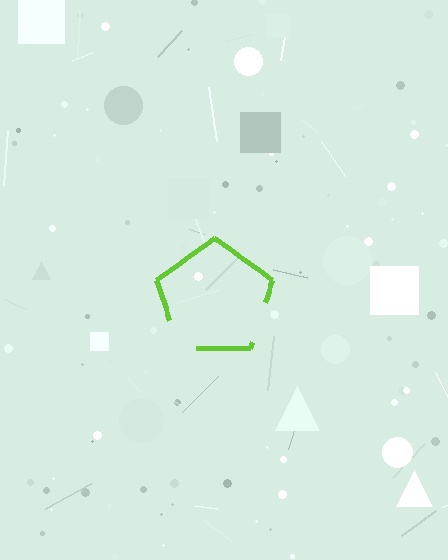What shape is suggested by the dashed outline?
The dashed outline suggests a pentagon.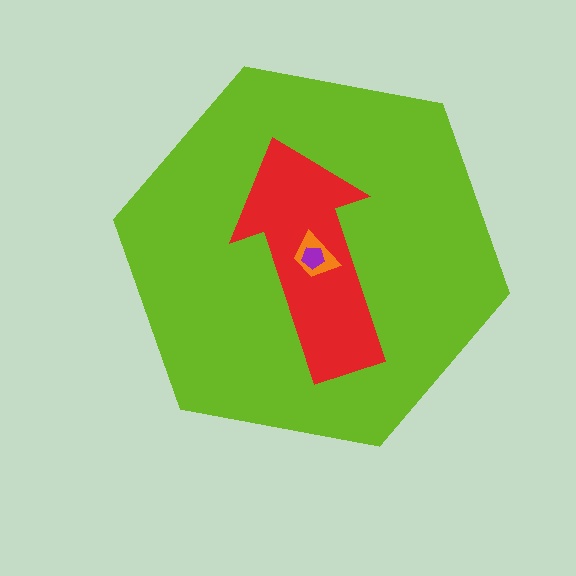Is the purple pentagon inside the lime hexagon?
Yes.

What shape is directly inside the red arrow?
The orange trapezoid.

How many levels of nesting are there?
4.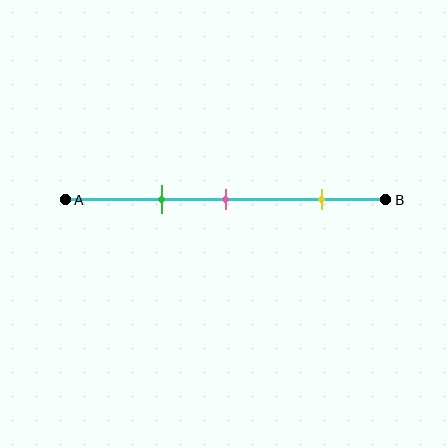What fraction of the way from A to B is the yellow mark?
The yellow mark is approximately 80% (0.8) of the way from A to B.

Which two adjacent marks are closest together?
The green and pink marks are the closest adjacent pair.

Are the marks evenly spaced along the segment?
No, the marks are not evenly spaced.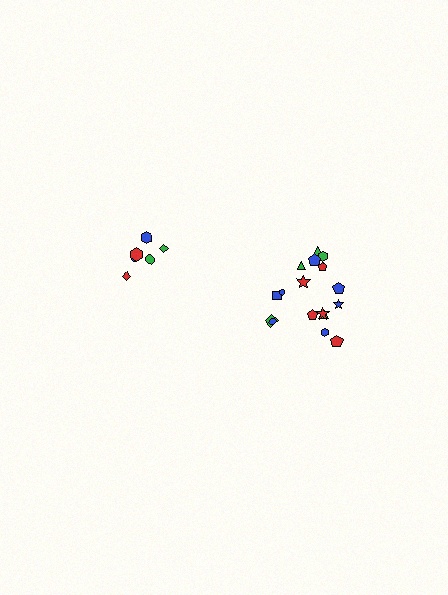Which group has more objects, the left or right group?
The right group.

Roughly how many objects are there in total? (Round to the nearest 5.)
Roughly 25 objects in total.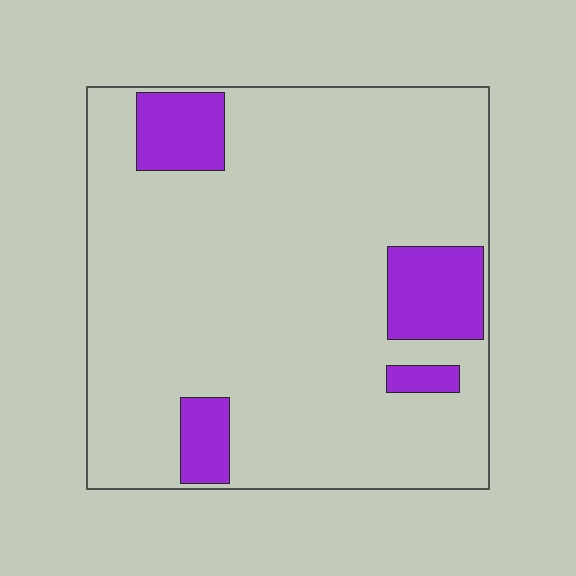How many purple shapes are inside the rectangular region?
4.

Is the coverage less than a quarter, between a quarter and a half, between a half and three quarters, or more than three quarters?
Less than a quarter.